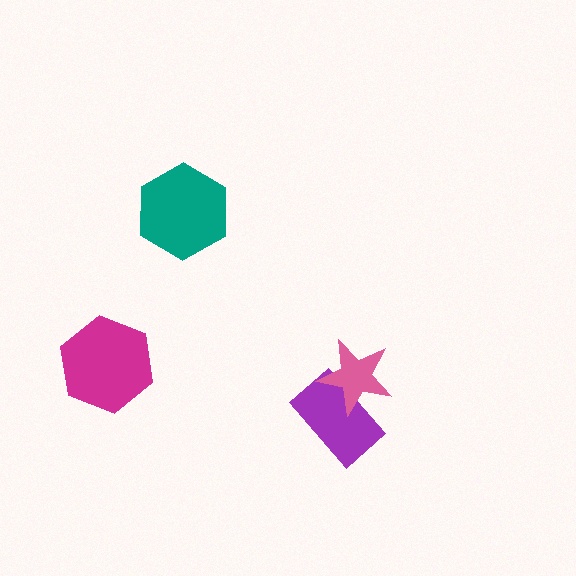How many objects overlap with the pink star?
1 object overlaps with the pink star.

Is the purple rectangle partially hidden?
Yes, it is partially covered by another shape.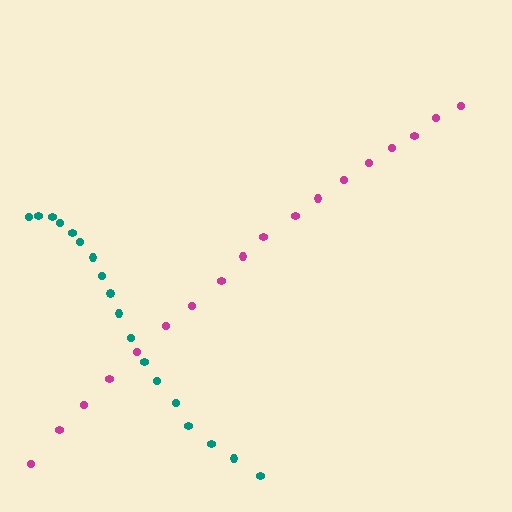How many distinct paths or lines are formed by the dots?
There are 2 distinct paths.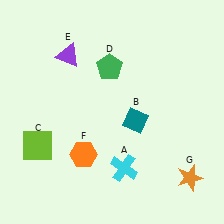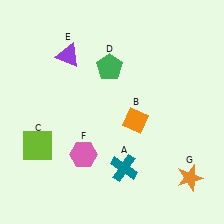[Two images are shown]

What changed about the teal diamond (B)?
In Image 1, B is teal. In Image 2, it changed to orange.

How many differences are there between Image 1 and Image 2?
There are 3 differences between the two images.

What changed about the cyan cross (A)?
In Image 1, A is cyan. In Image 2, it changed to teal.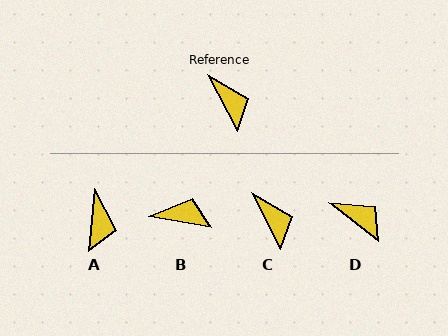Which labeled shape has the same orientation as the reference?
C.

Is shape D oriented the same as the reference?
No, it is off by about 25 degrees.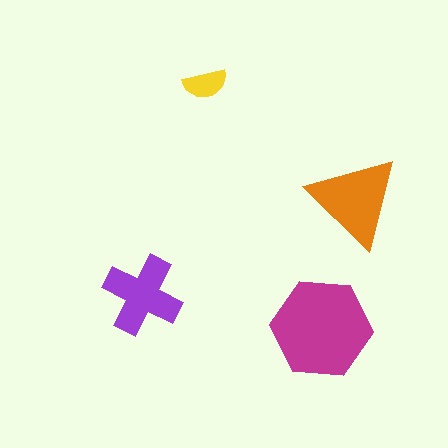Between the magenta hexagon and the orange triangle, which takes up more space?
The magenta hexagon.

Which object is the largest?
The magenta hexagon.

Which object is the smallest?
The yellow semicircle.